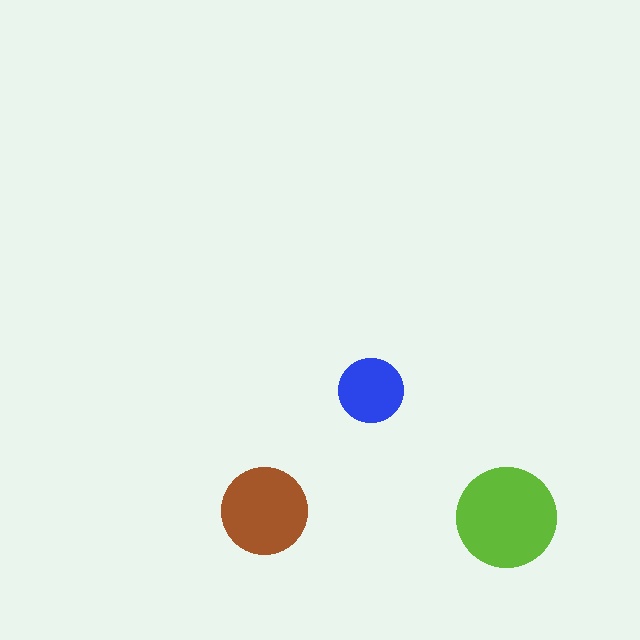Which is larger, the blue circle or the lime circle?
The lime one.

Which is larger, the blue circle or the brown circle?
The brown one.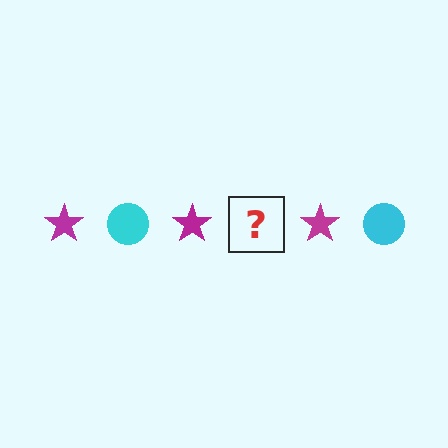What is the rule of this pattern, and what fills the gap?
The rule is that the pattern alternates between magenta star and cyan circle. The gap should be filled with a cyan circle.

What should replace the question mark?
The question mark should be replaced with a cyan circle.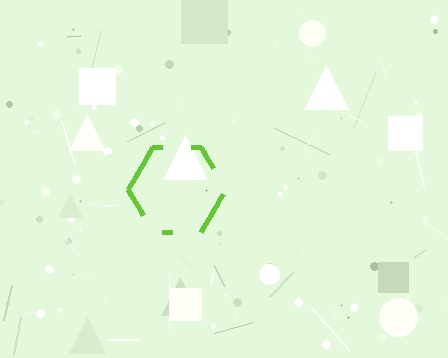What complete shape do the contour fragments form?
The contour fragments form a hexagon.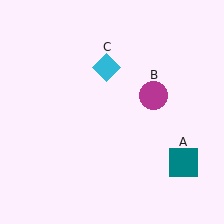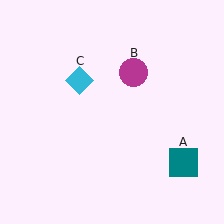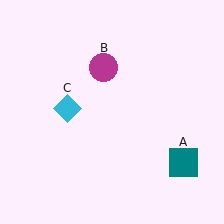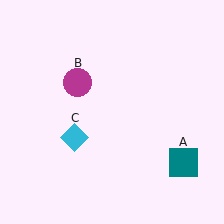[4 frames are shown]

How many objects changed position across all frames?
2 objects changed position: magenta circle (object B), cyan diamond (object C).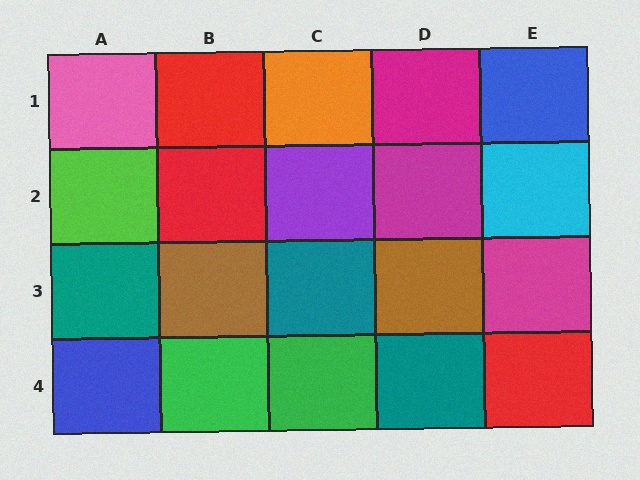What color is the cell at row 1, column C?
Orange.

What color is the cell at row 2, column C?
Purple.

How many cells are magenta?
3 cells are magenta.